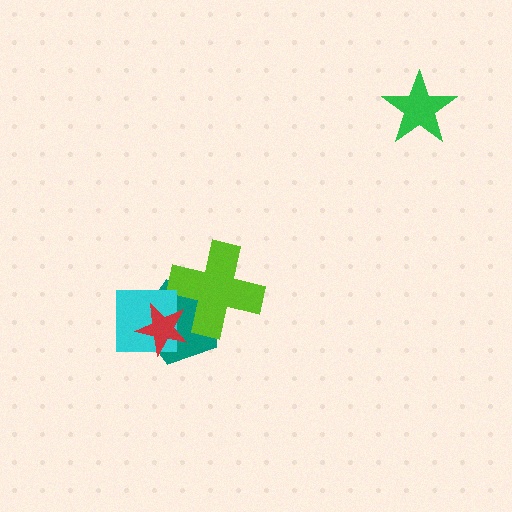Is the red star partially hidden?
No, no other shape covers it.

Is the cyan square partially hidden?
Yes, it is partially covered by another shape.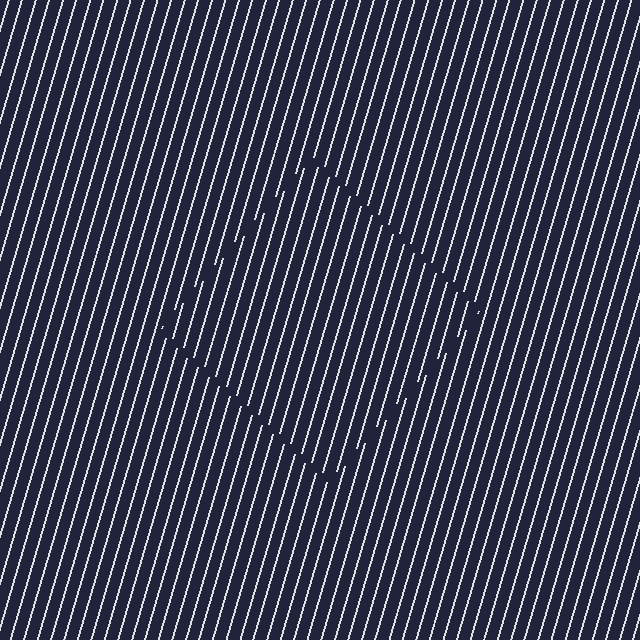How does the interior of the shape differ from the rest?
The interior of the shape contains the same grating, shifted by half a period — the contour is defined by the phase discontinuity where line-ends from the inner and outer gratings abut.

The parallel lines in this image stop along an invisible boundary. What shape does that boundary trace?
An illusory square. The interior of the shape contains the same grating, shifted by half a period — the contour is defined by the phase discontinuity where line-ends from the inner and outer gratings abut.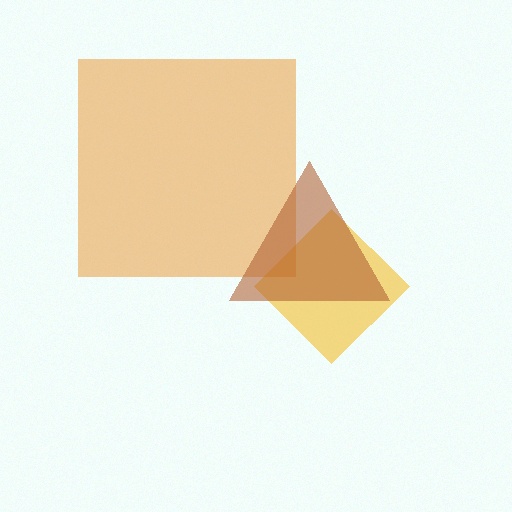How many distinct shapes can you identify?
There are 3 distinct shapes: a yellow diamond, an orange square, a brown triangle.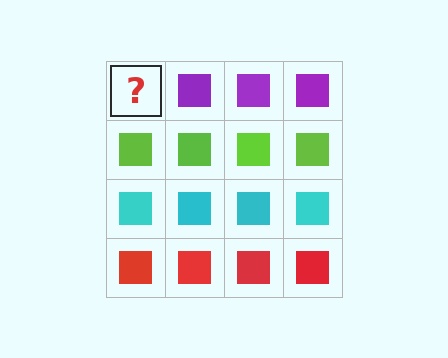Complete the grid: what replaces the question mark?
The question mark should be replaced with a purple square.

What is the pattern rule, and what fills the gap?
The rule is that each row has a consistent color. The gap should be filled with a purple square.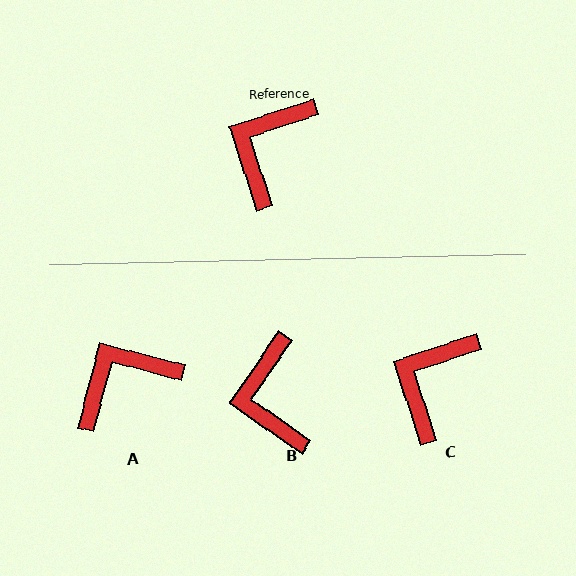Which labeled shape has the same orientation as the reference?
C.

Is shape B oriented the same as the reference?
No, it is off by about 37 degrees.